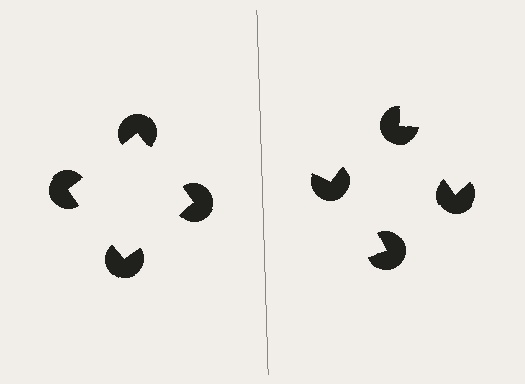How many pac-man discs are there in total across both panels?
8 — 4 on each side.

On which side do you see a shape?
An illusory square appears on the left side. On the right side the wedge cuts are rotated, so no coherent shape forms.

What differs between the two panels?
The pac-man discs are positioned identically on both sides; only the wedge orientations differ. On the left they align to a square; on the right they are misaligned.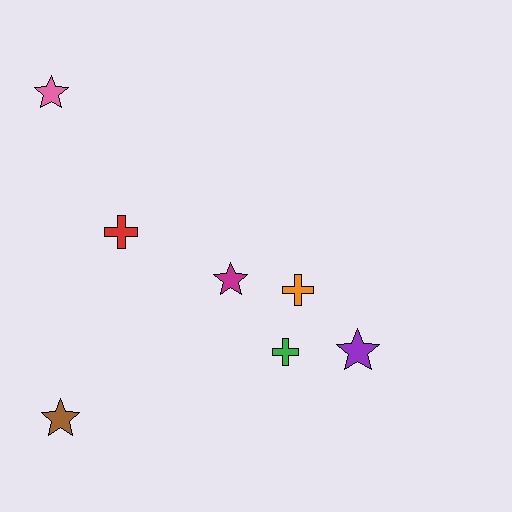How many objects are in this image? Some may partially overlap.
There are 7 objects.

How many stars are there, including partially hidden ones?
There are 4 stars.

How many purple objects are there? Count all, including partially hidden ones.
There is 1 purple object.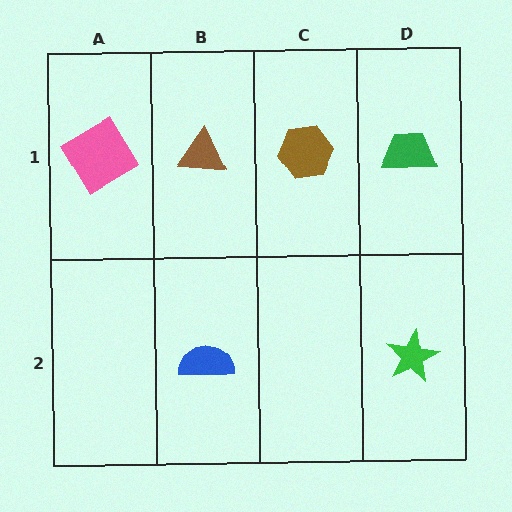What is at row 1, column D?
A green trapezoid.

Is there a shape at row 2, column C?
No, that cell is empty.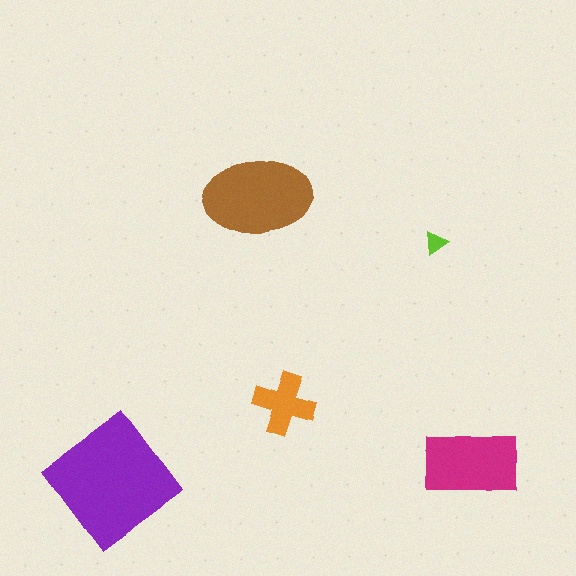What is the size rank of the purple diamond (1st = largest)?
1st.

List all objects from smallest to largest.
The lime triangle, the orange cross, the magenta rectangle, the brown ellipse, the purple diamond.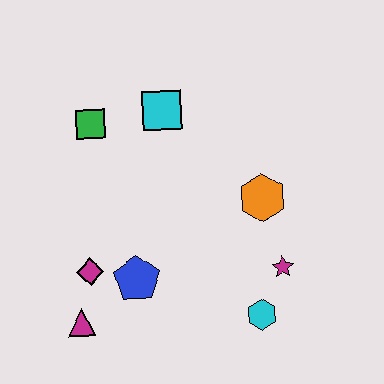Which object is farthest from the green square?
The cyan hexagon is farthest from the green square.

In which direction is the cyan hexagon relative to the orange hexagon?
The cyan hexagon is below the orange hexagon.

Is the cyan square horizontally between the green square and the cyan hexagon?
Yes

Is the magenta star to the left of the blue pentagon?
No